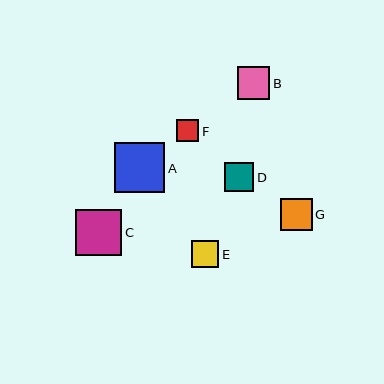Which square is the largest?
Square A is the largest with a size of approximately 50 pixels.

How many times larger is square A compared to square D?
Square A is approximately 1.7 times the size of square D.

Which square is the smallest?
Square F is the smallest with a size of approximately 22 pixels.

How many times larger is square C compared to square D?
Square C is approximately 1.6 times the size of square D.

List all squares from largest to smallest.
From largest to smallest: A, C, B, G, D, E, F.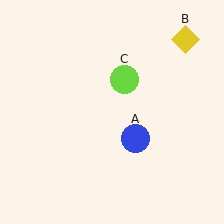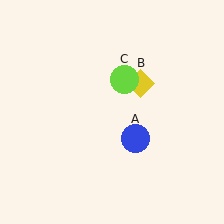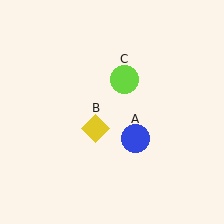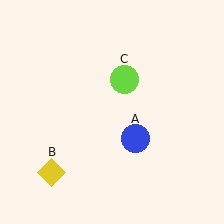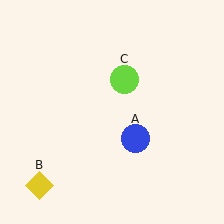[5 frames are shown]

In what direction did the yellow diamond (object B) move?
The yellow diamond (object B) moved down and to the left.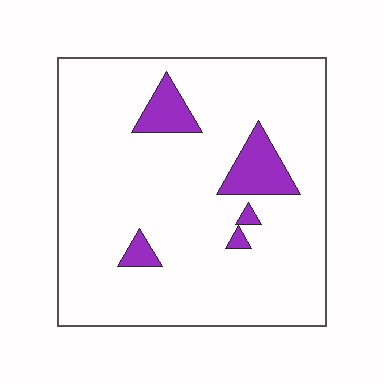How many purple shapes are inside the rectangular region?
5.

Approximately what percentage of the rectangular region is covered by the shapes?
Approximately 10%.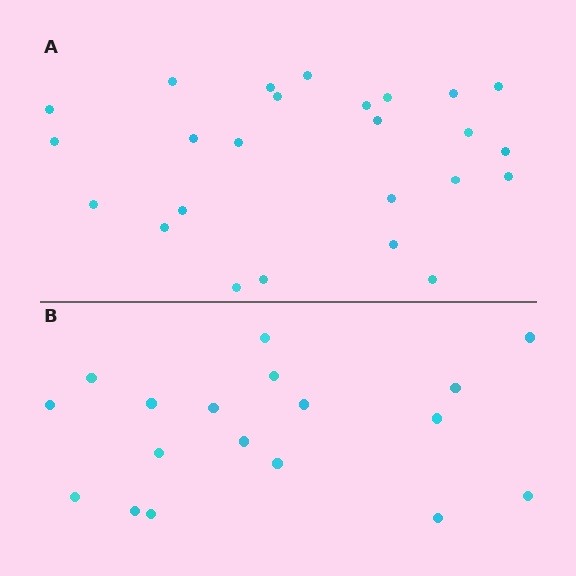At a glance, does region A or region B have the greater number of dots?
Region A (the top region) has more dots.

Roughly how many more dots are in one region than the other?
Region A has roughly 8 or so more dots than region B.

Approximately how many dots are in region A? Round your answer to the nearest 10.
About 20 dots. (The exact count is 25, which rounds to 20.)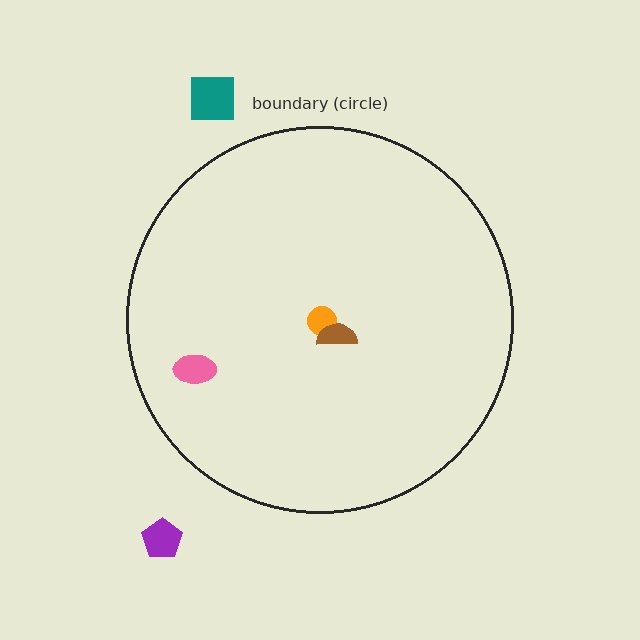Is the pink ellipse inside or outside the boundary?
Inside.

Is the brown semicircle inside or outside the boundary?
Inside.